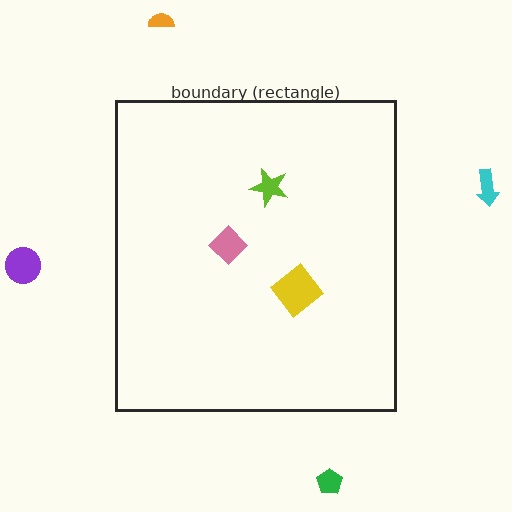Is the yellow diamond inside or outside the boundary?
Inside.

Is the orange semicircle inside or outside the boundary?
Outside.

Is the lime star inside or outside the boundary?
Inside.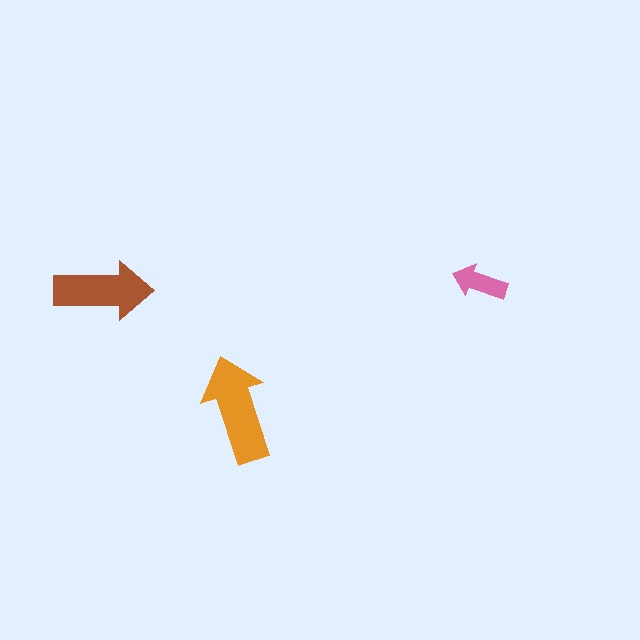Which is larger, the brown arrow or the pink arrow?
The brown one.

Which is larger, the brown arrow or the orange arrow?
The orange one.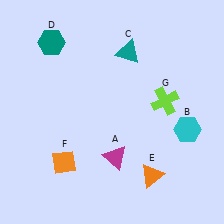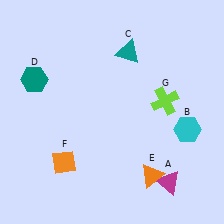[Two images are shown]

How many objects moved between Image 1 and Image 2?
2 objects moved between the two images.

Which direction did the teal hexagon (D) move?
The teal hexagon (D) moved down.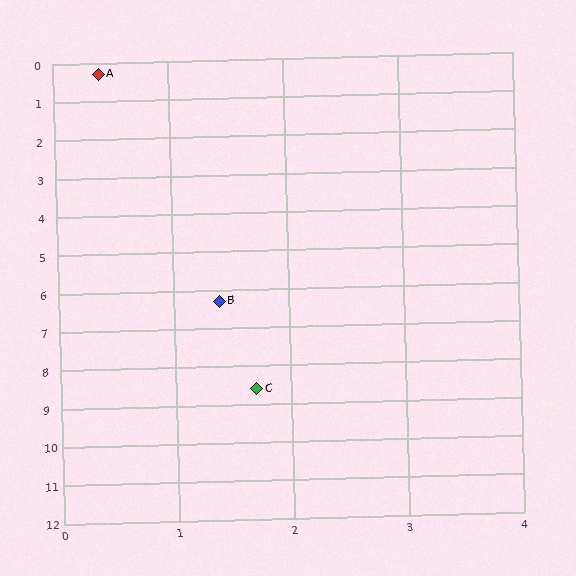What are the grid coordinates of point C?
Point C is at approximately (1.7, 8.6).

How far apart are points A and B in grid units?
Points A and B are about 6.1 grid units apart.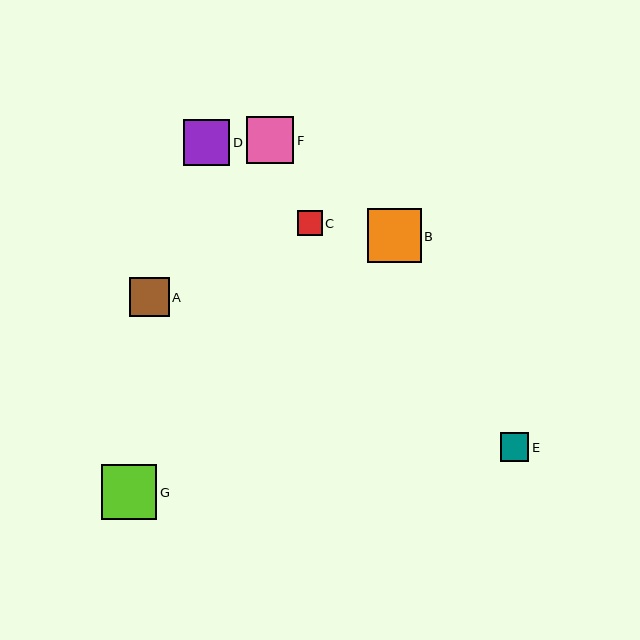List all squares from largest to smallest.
From largest to smallest: G, B, F, D, A, E, C.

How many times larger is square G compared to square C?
Square G is approximately 2.2 times the size of square C.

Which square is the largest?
Square G is the largest with a size of approximately 56 pixels.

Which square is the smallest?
Square C is the smallest with a size of approximately 25 pixels.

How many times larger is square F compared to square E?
Square F is approximately 1.6 times the size of square E.